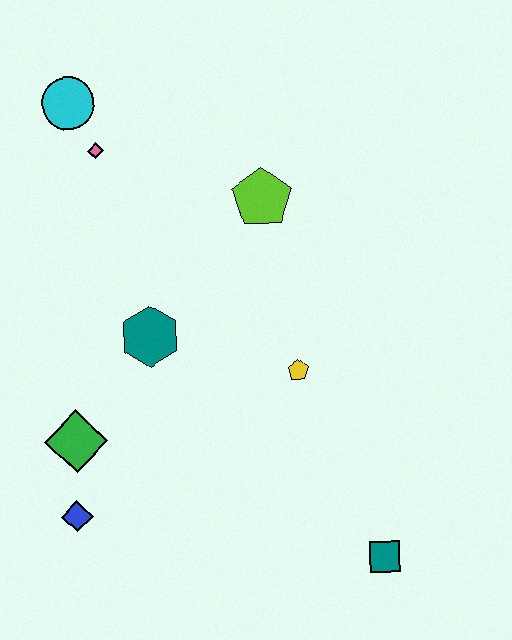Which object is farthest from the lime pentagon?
The teal square is farthest from the lime pentagon.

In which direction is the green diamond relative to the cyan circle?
The green diamond is below the cyan circle.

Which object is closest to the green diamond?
The blue diamond is closest to the green diamond.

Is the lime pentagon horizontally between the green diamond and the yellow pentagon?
Yes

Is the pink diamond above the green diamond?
Yes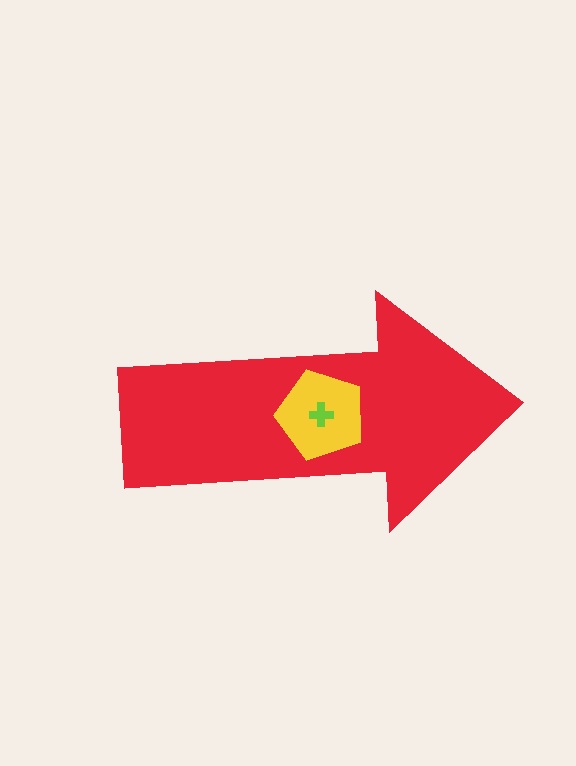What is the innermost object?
The lime cross.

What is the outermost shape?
The red arrow.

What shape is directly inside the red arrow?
The yellow pentagon.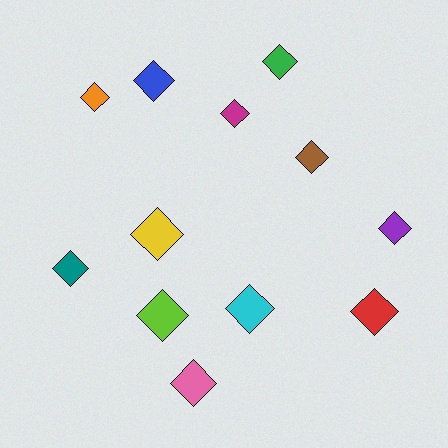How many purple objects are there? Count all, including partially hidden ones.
There is 1 purple object.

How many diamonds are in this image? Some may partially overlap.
There are 12 diamonds.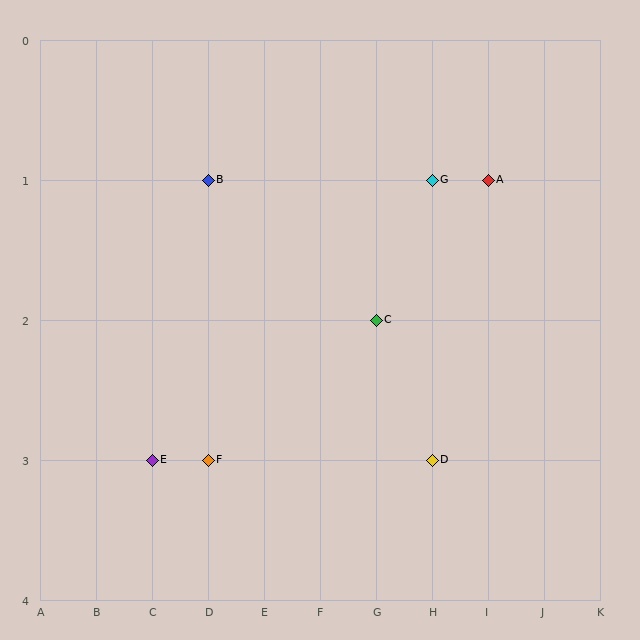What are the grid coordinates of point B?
Point B is at grid coordinates (D, 1).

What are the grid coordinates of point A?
Point A is at grid coordinates (I, 1).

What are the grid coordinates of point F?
Point F is at grid coordinates (D, 3).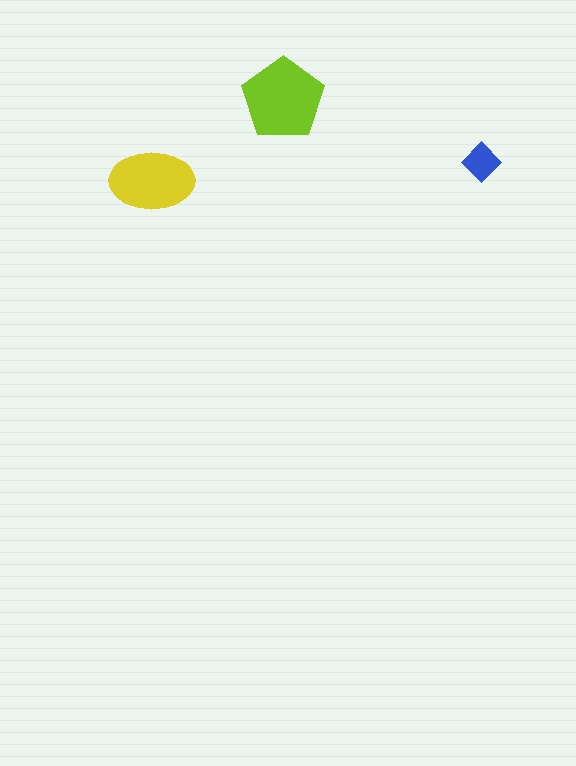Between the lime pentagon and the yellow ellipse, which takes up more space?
The lime pentagon.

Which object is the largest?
The lime pentagon.